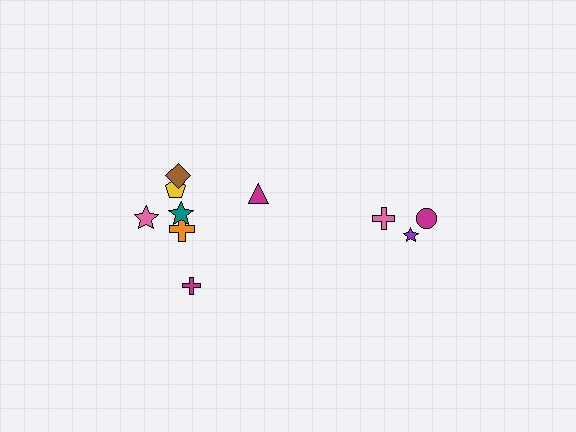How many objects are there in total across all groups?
There are 10 objects.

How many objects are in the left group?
There are 7 objects.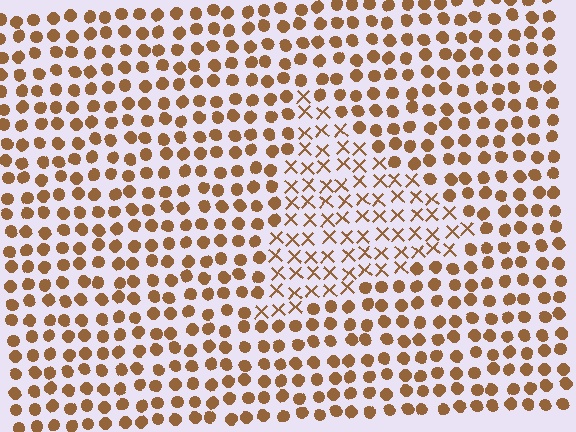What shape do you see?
I see a triangle.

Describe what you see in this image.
The image is filled with small brown elements arranged in a uniform grid. A triangle-shaped region contains X marks, while the surrounding area contains circles. The boundary is defined purely by the change in element shape.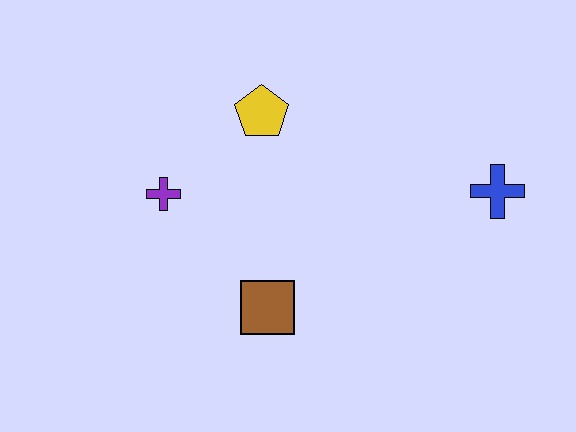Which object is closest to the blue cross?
The yellow pentagon is closest to the blue cross.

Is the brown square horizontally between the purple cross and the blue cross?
Yes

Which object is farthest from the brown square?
The blue cross is farthest from the brown square.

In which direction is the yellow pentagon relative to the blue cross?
The yellow pentagon is to the left of the blue cross.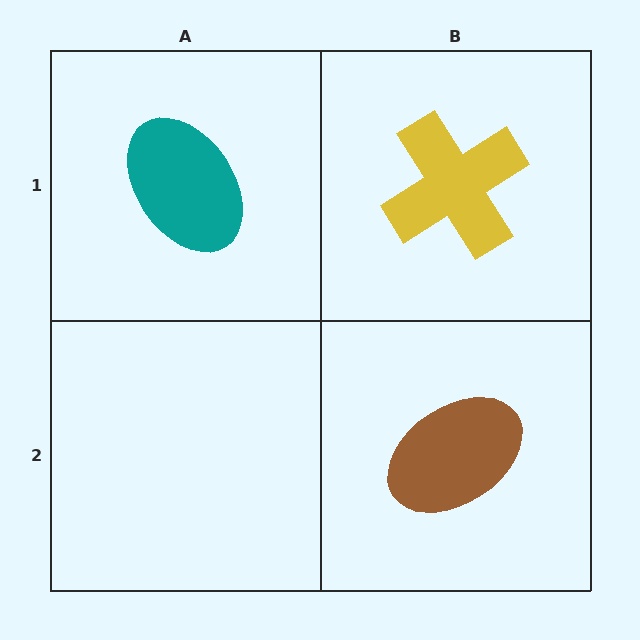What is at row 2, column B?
A brown ellipse.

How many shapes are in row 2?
1 shape.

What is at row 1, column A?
A teal ellipse.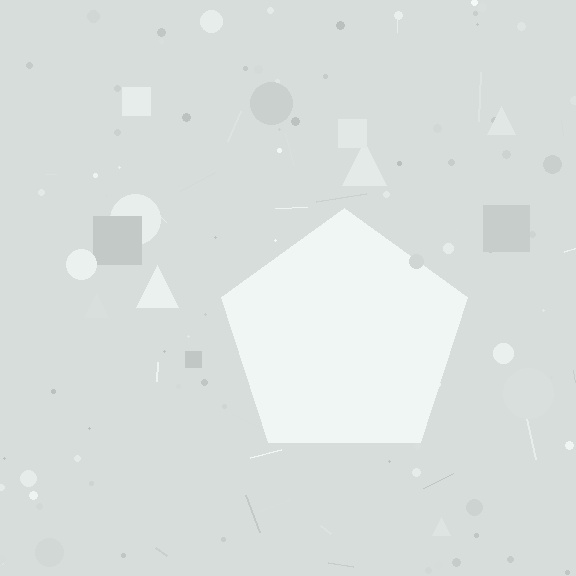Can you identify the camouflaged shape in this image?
The camouflaged shape is a pentagon.